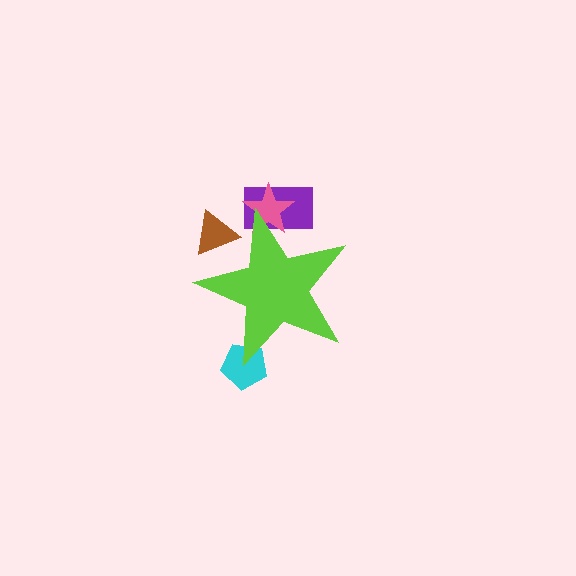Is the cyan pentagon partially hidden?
Yes, the cyan pentagon is partially hidden behind the lime star.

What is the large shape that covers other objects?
A lime star.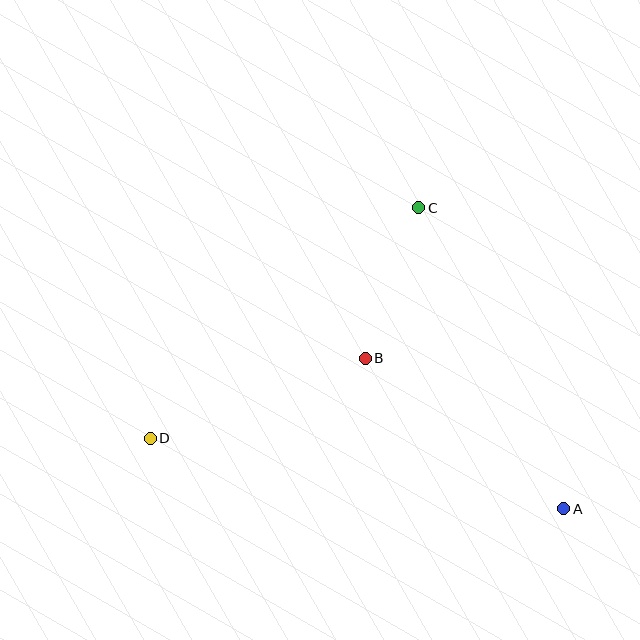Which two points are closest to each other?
Points B and C are closest to each other.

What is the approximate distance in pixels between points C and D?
The distance between C and D is approximately 354 pixels.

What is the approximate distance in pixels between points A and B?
The distance between A and B is approximately 249 pixels.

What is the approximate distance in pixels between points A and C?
The distance between A and C is approximately 334 pixels.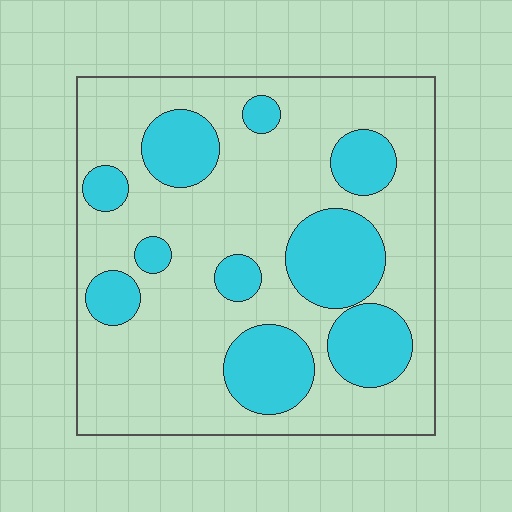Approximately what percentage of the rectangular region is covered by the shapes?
Approximately 30%.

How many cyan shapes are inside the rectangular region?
10.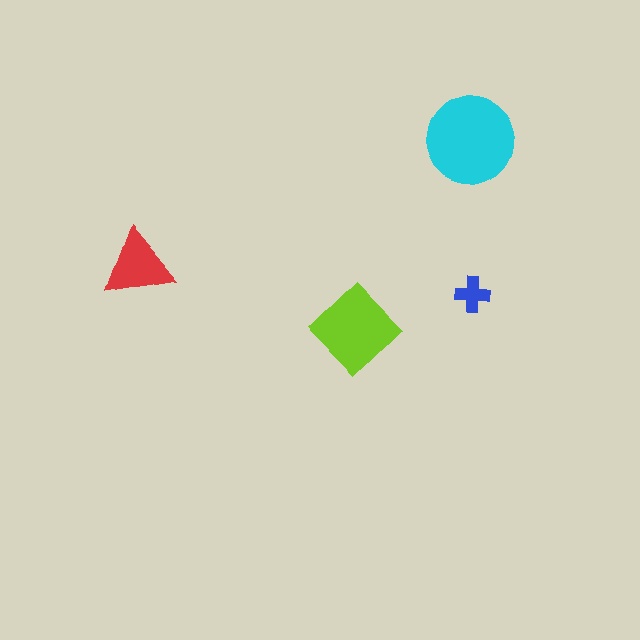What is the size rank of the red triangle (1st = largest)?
3rd.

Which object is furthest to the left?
The red triangle is leftmost.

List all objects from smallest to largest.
The blue cross, the red triangle, the lime diamond, the cyan circle.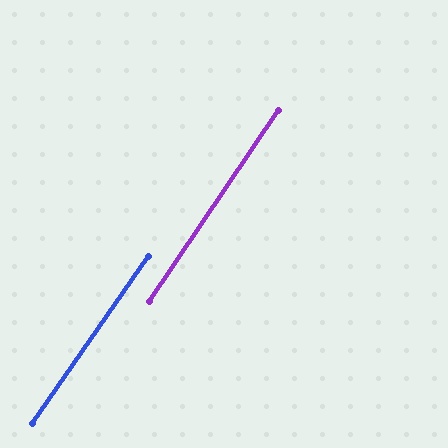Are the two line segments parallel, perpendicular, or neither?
Parallel — their directions differ by only 0.7°.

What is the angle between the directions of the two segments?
Approximately 1 degree.